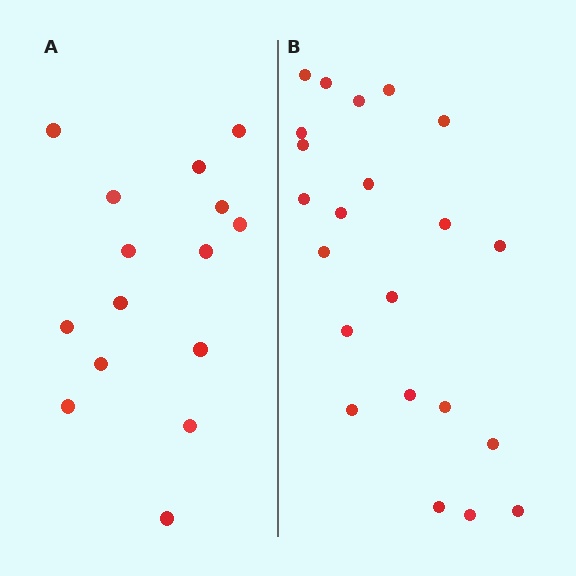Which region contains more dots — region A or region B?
Region B (the right region) has more dots.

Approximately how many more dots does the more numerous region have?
Region B has roughly 8 or so more dots than region A.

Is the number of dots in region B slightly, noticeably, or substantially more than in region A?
Region B has substantially more. The ratio is roughly 1.5 to 1.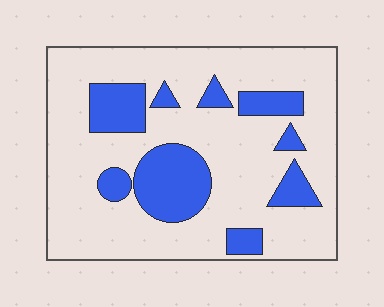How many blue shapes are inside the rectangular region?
9.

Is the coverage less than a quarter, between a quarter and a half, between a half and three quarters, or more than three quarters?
Less than a quarter.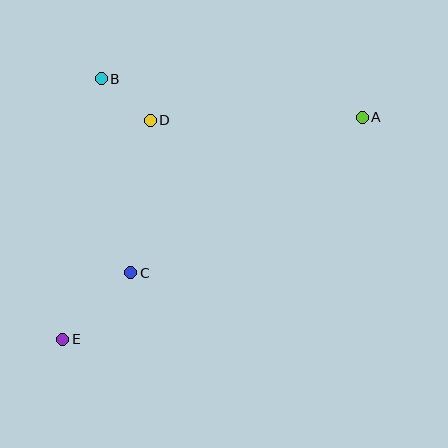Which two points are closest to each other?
Points B and D are closest to each other.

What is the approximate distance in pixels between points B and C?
The distance between B and C is approximately 196 pixels.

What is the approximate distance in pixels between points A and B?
The distance between A and B is approximately 264 pixels.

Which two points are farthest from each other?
Points A and E are farthest from each other.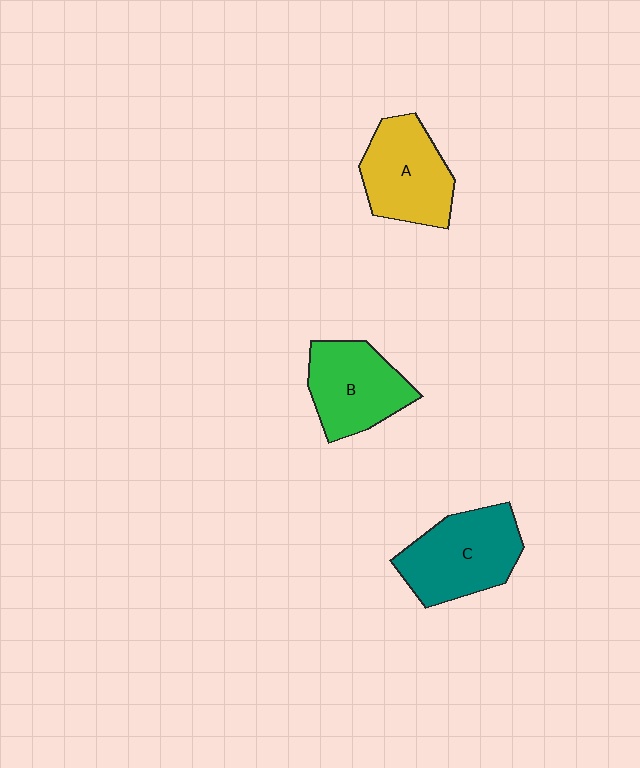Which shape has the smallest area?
Shape B (green).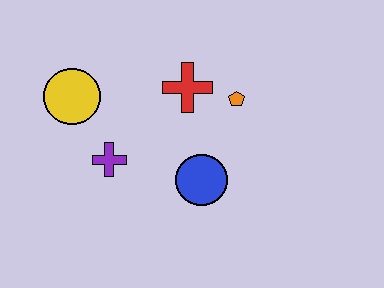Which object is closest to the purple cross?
The yellow circle is closest to the purple cross.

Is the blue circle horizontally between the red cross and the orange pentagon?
Yes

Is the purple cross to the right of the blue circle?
No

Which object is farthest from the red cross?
The yellow circle is farthest from the red cross.